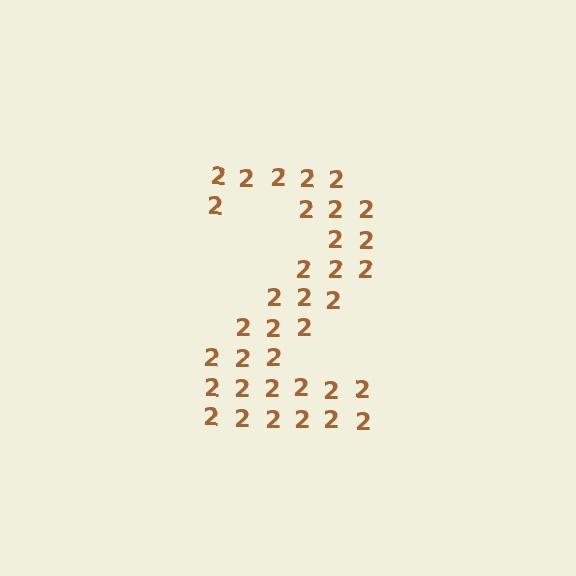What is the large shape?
The large shape is the digit 2.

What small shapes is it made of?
It is made of small digit 2's.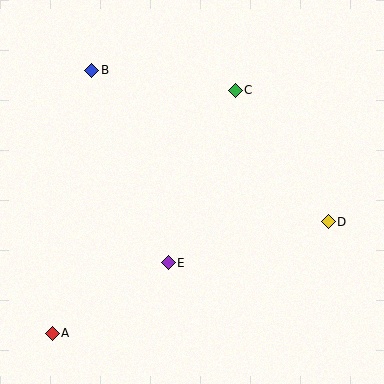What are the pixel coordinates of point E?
Point E is at (168, 263).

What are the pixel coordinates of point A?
Point A is at (52, 333).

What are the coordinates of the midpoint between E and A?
The midpoint between E and A is at (110, 298).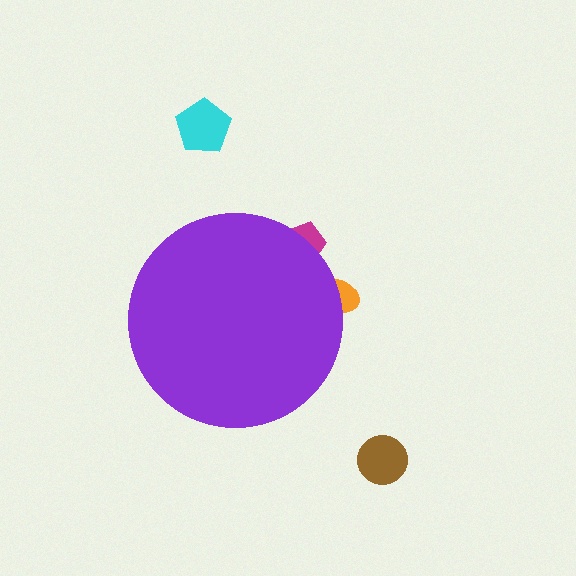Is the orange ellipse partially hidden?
Yes, the orange ellipse is partially hidden behind the purple circle.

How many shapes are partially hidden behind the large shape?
2 shapes are partially hidden.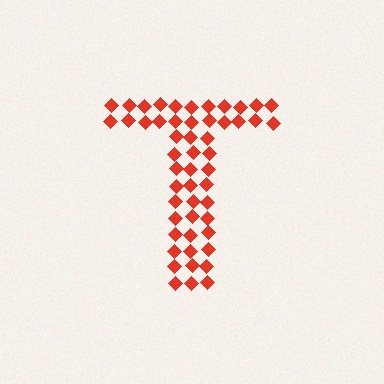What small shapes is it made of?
It is made of small diamonds.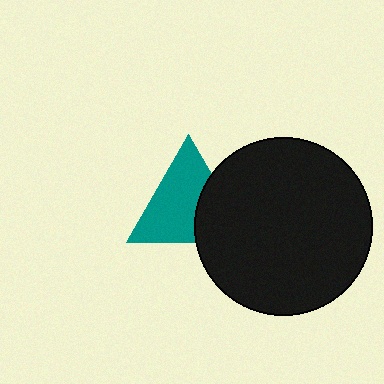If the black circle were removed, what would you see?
You would see the complete teal triangle.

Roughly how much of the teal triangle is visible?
Most of it is visible (roughly 66%).